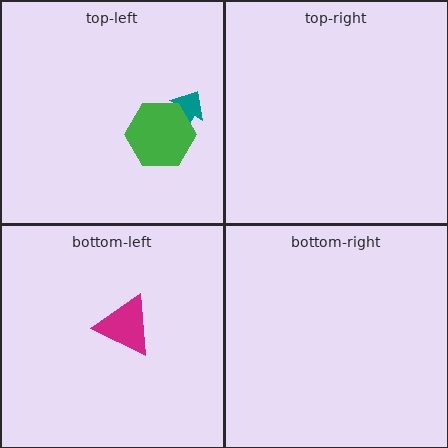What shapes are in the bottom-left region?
The magenta triangle.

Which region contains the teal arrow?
The top-left region.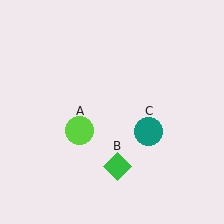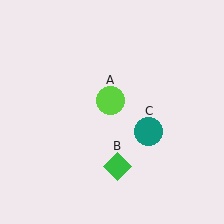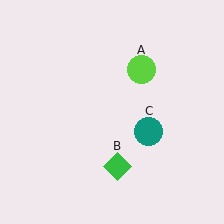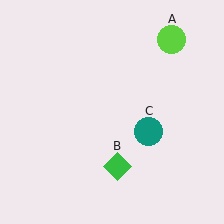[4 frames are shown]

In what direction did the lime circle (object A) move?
The lime circle (object A) moved up and to the right.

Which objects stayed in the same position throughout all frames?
Green diamond (object B) and teal circle (object C) remained stationary.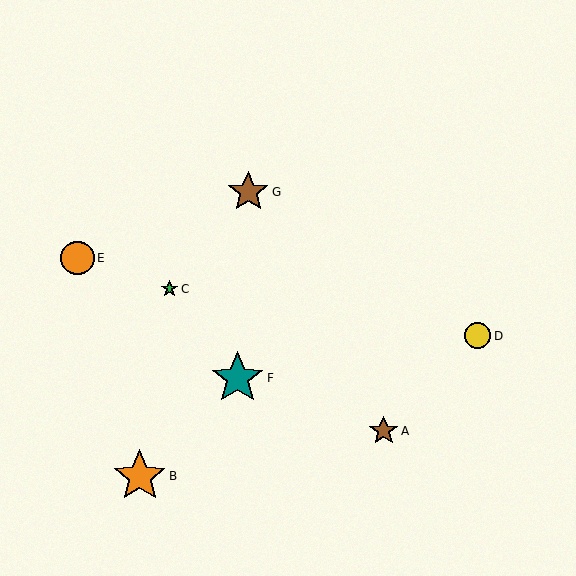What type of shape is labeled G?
Shape G is a brown star.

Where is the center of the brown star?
The center of the brown star is at (248, 192).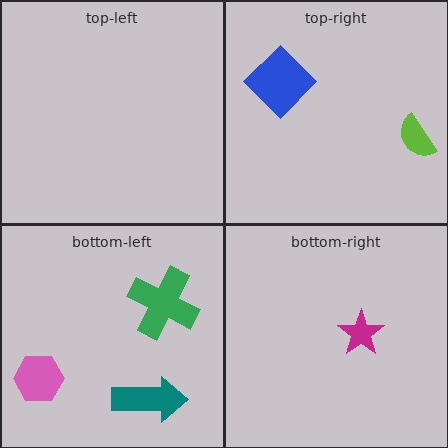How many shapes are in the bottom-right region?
1.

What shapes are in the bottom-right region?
The magenta star.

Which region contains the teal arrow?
The bottom-left region.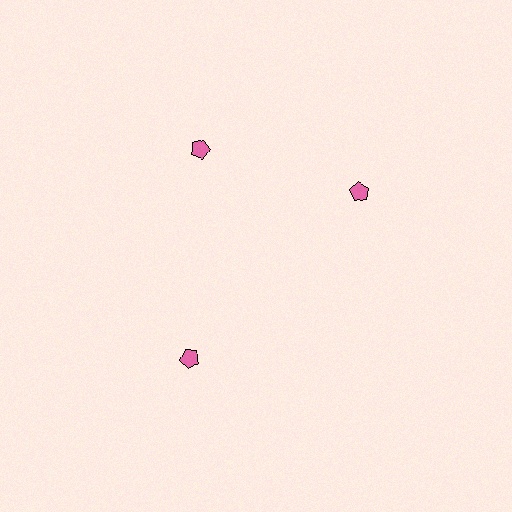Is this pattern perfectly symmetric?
No. The 3 pink pentagons are arranged in a ring, but one element near the 3 o'clock position is rotated out of alignment along the ring, breaking the 3-fold rotational symmetry.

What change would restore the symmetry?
The symmetry would be restored by rotating it back into even spacing with its neighbors so that all 3 pentagons sit at equal angles and equal distance from the center.